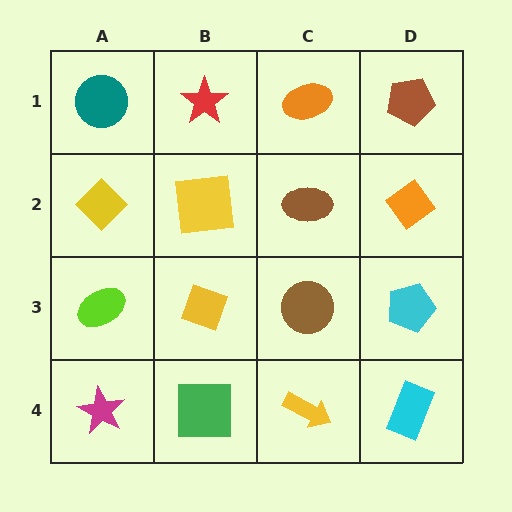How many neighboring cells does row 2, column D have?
3.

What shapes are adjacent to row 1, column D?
An orange diamond (row 2, column D), an orange ellipse (row 1, column C).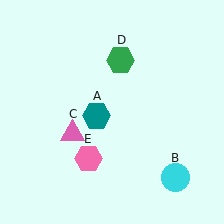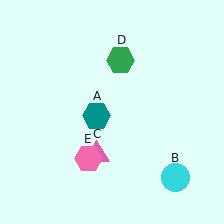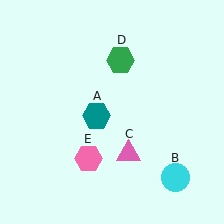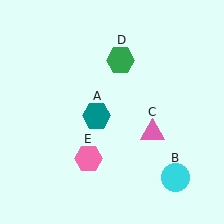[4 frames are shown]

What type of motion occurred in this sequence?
The pink triangle (object C) rotated counterclockwise around the center of the scene.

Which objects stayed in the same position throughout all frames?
Teal hexagon (object A) and cyan circle (object B) and green hexagon (object D) and pink hexagon (object E) remained stationary.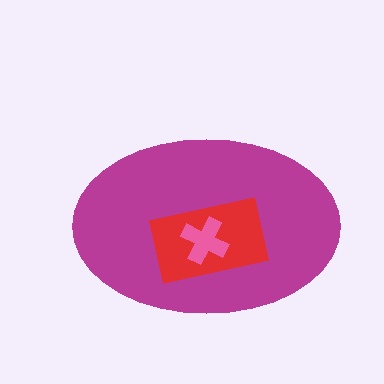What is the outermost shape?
The magenta ellipse.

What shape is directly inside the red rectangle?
The pink cross.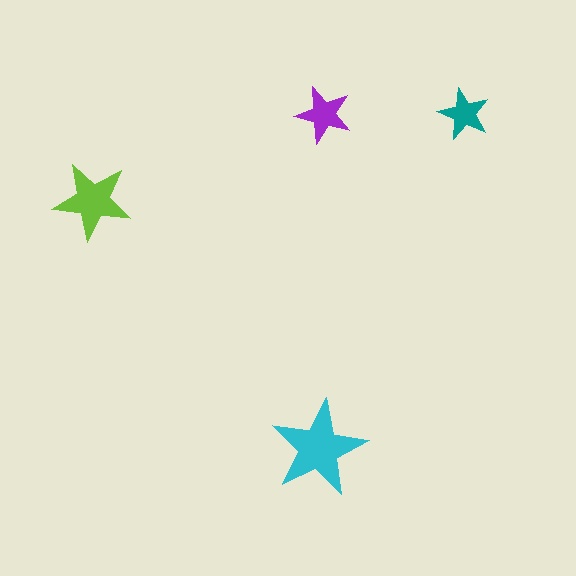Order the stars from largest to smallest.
the cyan one, the lime one, the purple one, the teal one.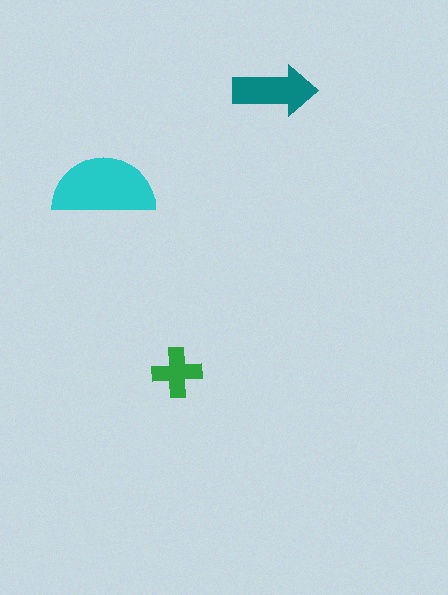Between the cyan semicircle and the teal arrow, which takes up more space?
The cyan semicircle.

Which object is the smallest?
The green cross.